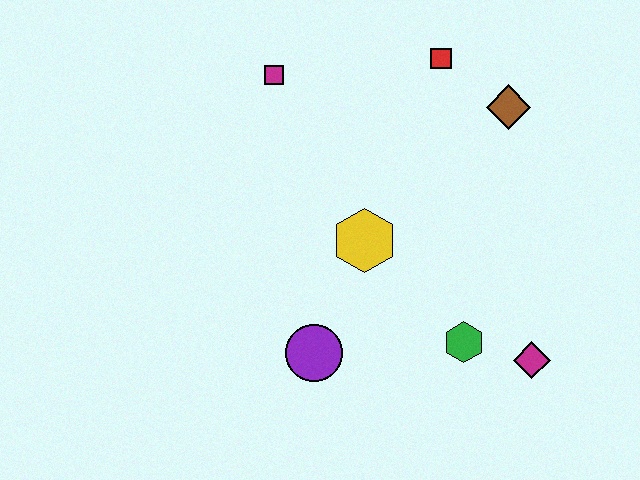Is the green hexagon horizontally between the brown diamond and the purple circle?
Yes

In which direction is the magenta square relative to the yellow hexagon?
The magenta square is above the yellow hexagon.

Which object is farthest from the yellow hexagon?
The magenta diamond is farthest from the yellow hexagon.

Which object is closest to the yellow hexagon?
The purple circle is closest to the yellow hexagon.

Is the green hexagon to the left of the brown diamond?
Yes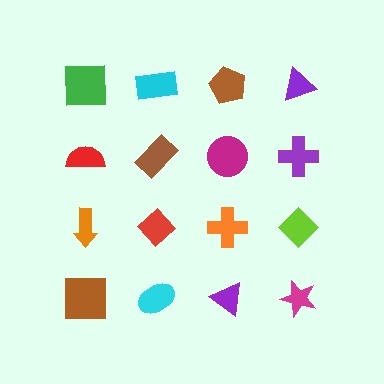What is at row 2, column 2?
A brown rectangle.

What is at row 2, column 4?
A purple cross.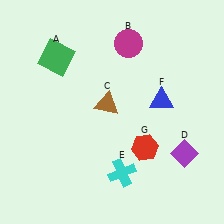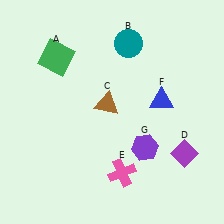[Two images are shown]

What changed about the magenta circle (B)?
In Image 1, B is magenta. In Image 2, it changed to teal.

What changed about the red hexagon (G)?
In Image 1, G is red. In Image 2, it changed to purple.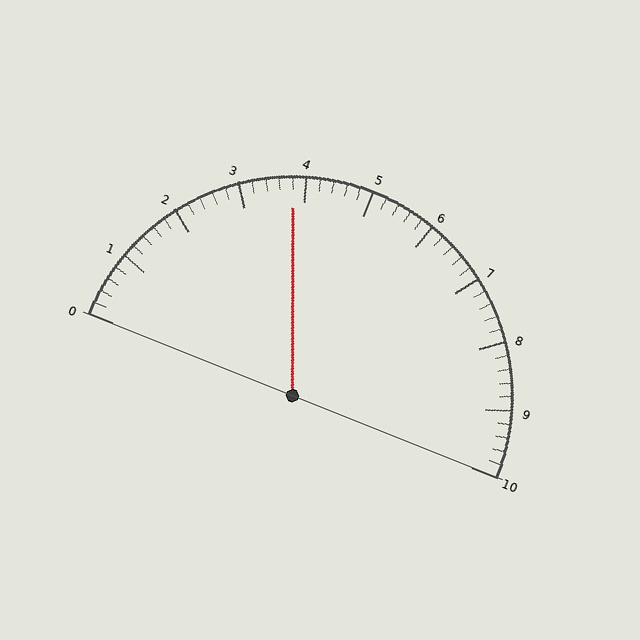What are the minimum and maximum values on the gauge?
The gauge ranges from 0 to 10.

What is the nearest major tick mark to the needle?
The nearest major tick mark is 4.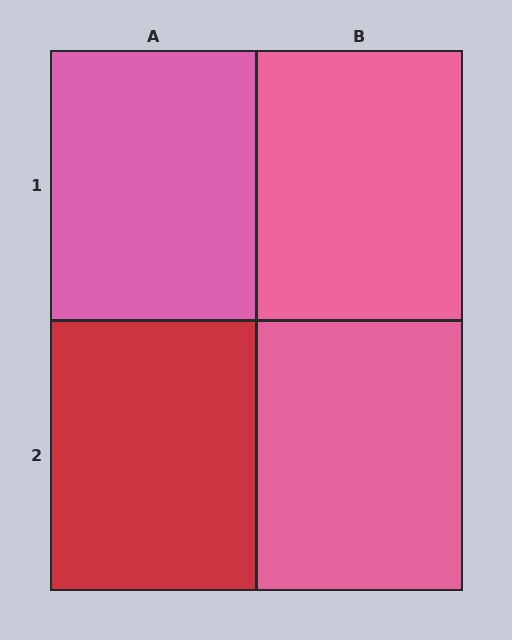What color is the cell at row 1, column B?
Pink.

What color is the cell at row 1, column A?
Pink.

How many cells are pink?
3 cells are pink.